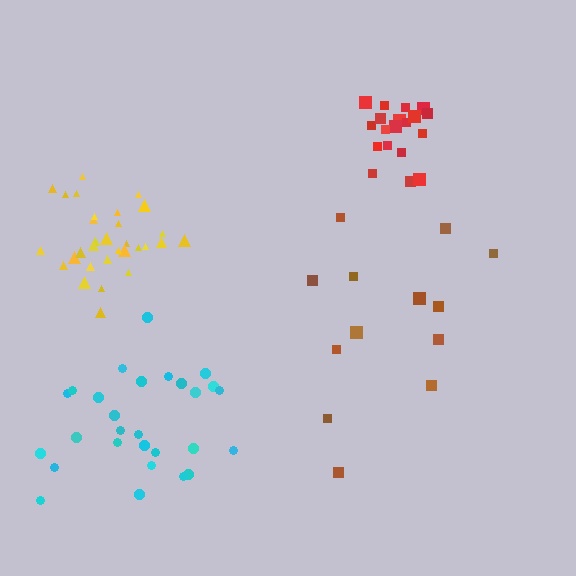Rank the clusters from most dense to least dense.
red, yellow, cyan, brown.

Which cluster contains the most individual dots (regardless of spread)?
Yellow (32).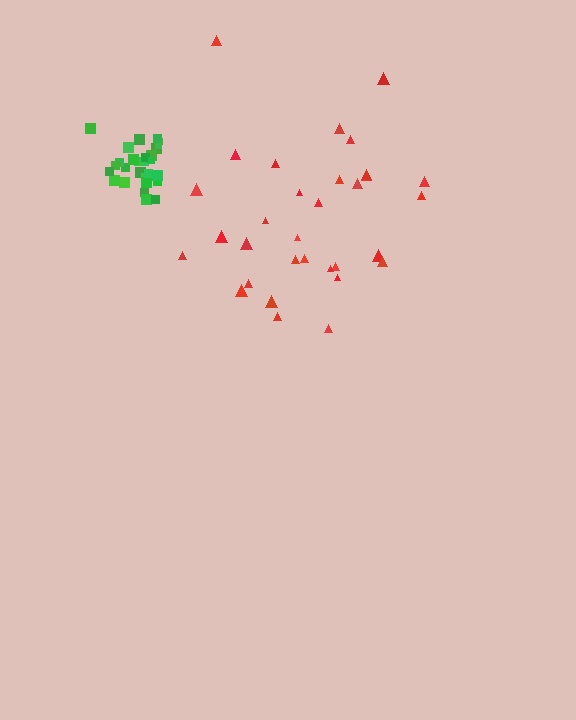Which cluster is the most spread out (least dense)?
Red.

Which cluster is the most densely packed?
Green.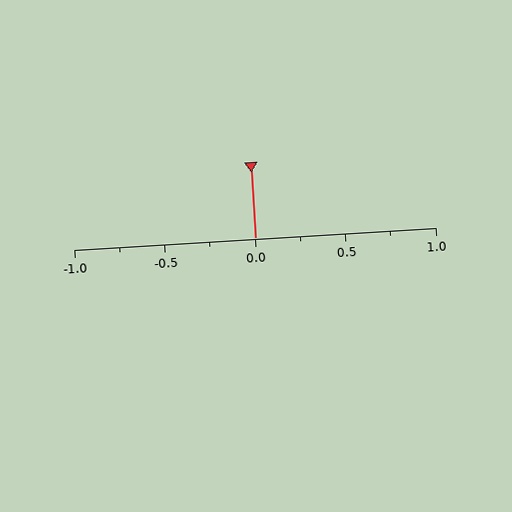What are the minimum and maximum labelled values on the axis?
The axis runs from -1.0 to 1.0.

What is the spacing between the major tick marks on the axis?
The major ticks are spaced 0.5 apart.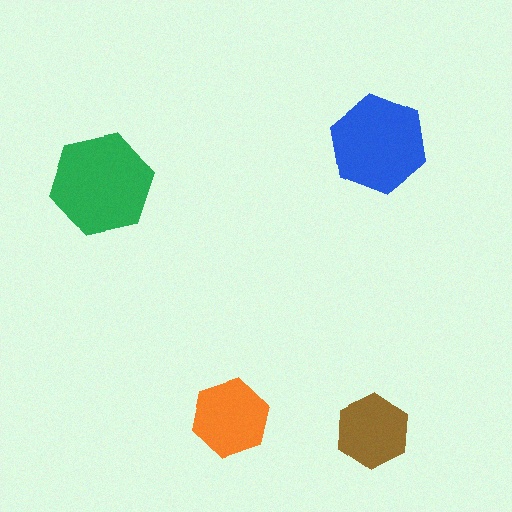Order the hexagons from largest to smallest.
the green one, the blue one, the orange one, the brown one.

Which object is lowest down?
The brown hexagon is bottommost.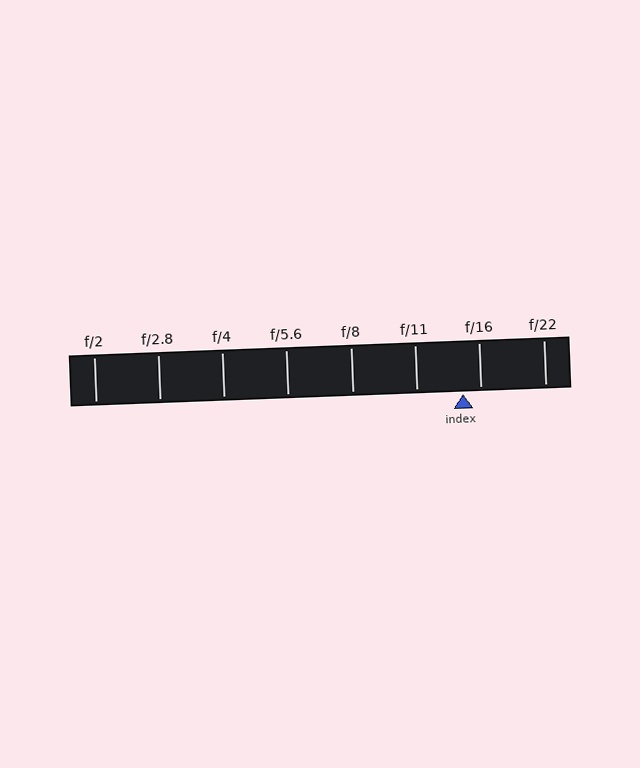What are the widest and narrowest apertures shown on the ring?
The widest aperture shown is f/2 and the narrowest is f/22.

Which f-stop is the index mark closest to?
The index mark is closest to f/16.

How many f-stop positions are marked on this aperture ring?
There are 8 f-stop positions marked.